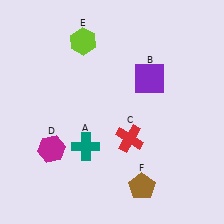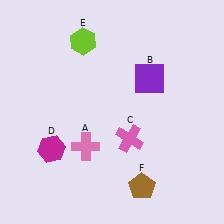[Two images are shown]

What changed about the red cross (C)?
In Image 1, C is red. In Image 2, it changed to pink.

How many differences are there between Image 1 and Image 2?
There are 2 differences between the two images.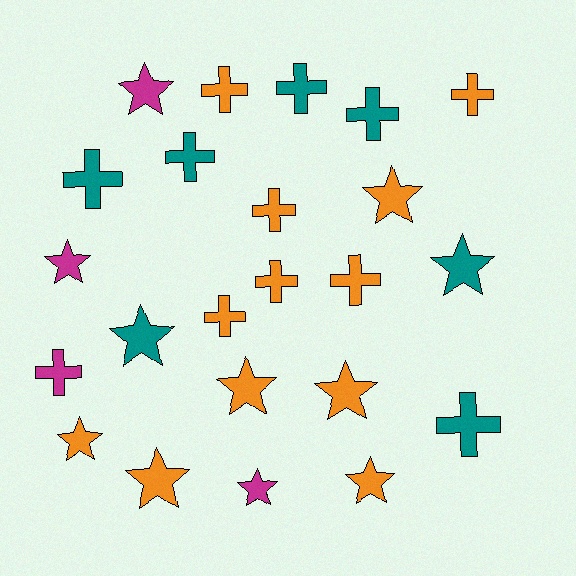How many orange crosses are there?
There are 6 orange crosses.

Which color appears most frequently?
Orange, with 12 objects.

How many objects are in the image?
There are 23 objects.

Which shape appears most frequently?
Cross, with 12 objects.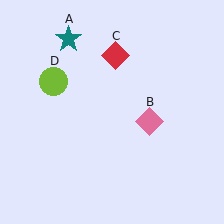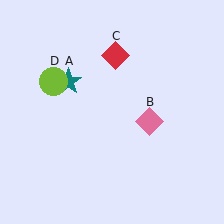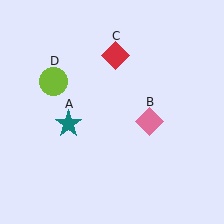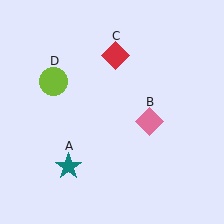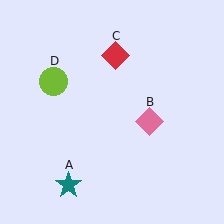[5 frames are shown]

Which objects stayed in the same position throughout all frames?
Pink diamond (object B) and red diamond (object C) and lime circle (object D) remained stationary.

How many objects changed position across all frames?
1 object changed position: teal star (object A).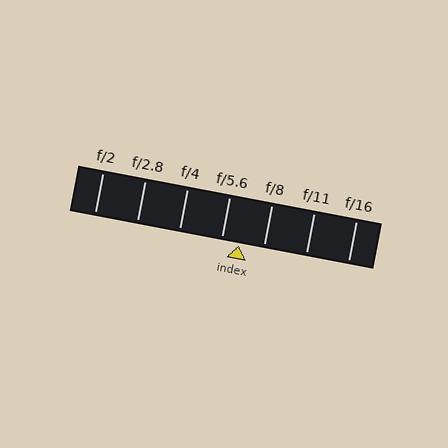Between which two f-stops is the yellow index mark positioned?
The index mark is between f/5.6 and f/8.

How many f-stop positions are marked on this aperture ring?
There are 7 f-stop positions marked.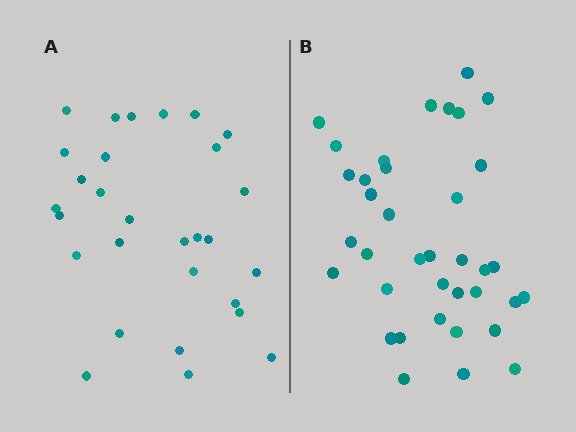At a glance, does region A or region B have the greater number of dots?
Region B (the right region) has more dots.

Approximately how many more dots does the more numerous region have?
Region B has roughly 8 or so more dots than region A.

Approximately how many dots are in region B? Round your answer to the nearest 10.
About 40 dots. (The exact count is 37, which rounds to 40.)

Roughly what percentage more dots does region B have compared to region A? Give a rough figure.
About 30% more.